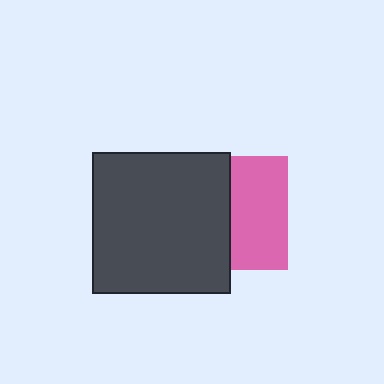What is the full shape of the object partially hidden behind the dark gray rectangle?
The partially hidden object is a pink square.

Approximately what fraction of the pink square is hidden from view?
Roughly 51% of the pink square is hidden behind the dark gray rectangle.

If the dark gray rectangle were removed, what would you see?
You would see the complete pink square.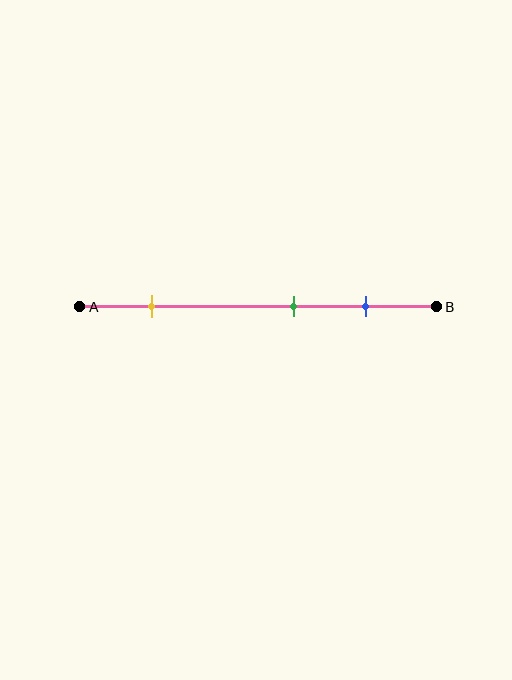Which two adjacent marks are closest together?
The green and blue marks are the closest adjacent pair.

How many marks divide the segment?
There are 3 marks dividing the segment.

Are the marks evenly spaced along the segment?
No, the marks are not evenly spaced.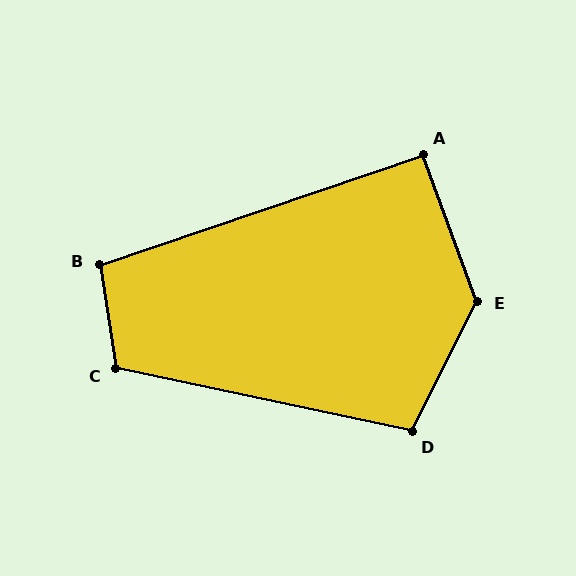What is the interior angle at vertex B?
Approximately 100 degrees (obtuse).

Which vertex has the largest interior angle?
E, at approximately 133 degrees.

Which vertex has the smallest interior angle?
A, at approximately 91 degrees.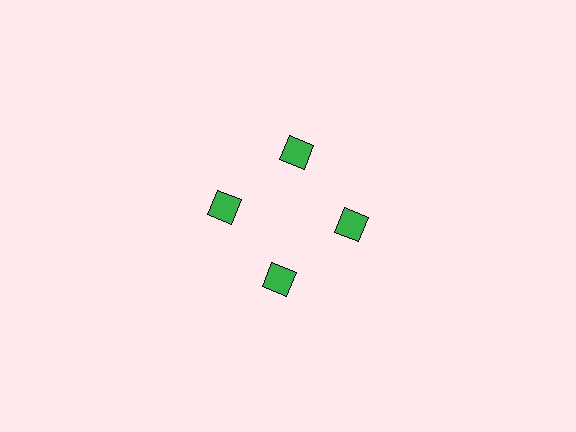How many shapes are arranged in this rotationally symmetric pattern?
There are 4 shapes, arranged in 4 groups of 1.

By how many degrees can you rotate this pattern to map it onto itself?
The pattern maps onto itself every 90 degrees of rotation.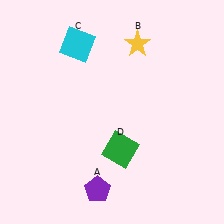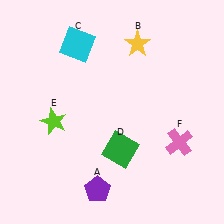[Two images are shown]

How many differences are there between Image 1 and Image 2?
There are 2 differences between the two images.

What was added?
A lime star (E), a pink cross (F) were added in Image 2.